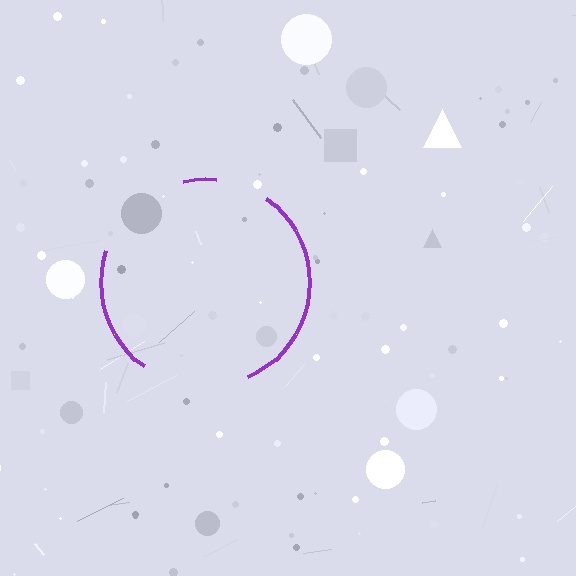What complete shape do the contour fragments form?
The contour fragments form a circle.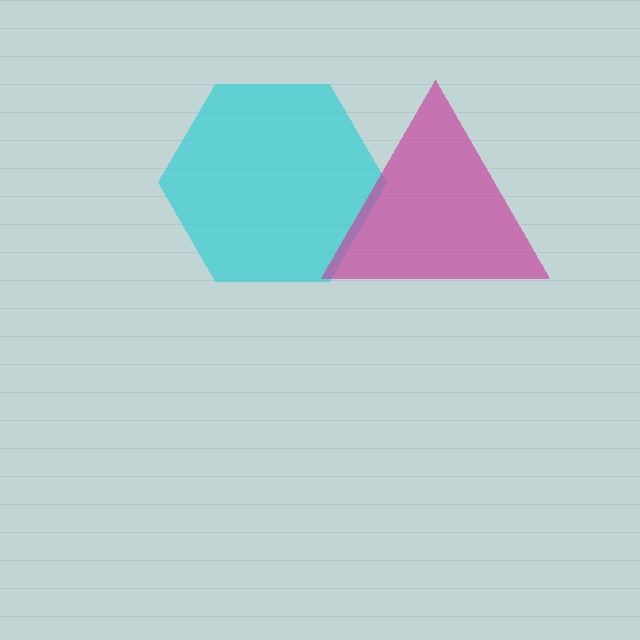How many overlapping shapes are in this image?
There are 2 overlapping shapes in the image.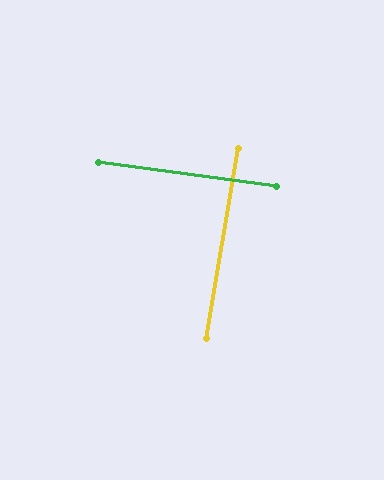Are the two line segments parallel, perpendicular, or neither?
Perpendicular — they meet at approximately 88°.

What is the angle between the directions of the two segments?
Approximately 88 degrees.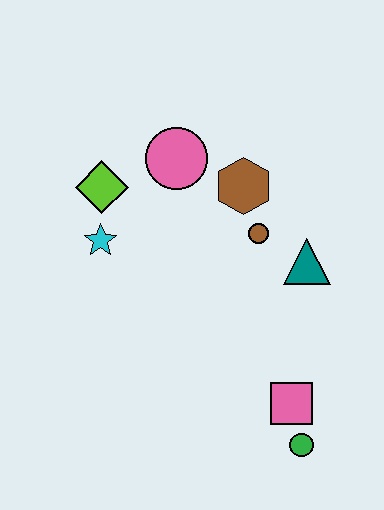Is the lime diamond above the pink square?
Yes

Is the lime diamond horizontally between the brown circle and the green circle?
No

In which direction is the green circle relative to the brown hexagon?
The green circle is below the brown hexagon.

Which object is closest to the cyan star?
The lime diamond is closest to the cyan star.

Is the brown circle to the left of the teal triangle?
Yes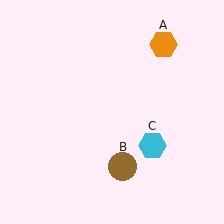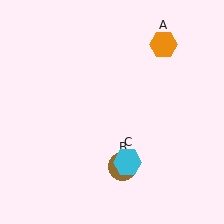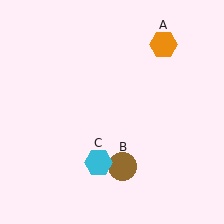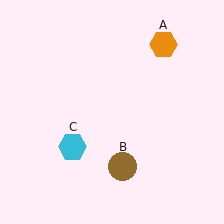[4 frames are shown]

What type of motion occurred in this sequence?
The cyan hexagon (object C) rotated clockwise around the center of the scene.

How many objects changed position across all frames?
1 object changed position: cyan hexagon (object C).